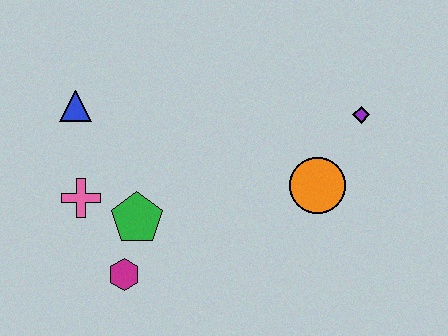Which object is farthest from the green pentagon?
The purple diamond is farthest from the green pentagon.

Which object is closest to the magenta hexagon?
The green pentagon is closest to the magenta hexagon.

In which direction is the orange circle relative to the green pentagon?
The orange circle is to the right of the green pentagon.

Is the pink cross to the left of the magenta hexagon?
Yes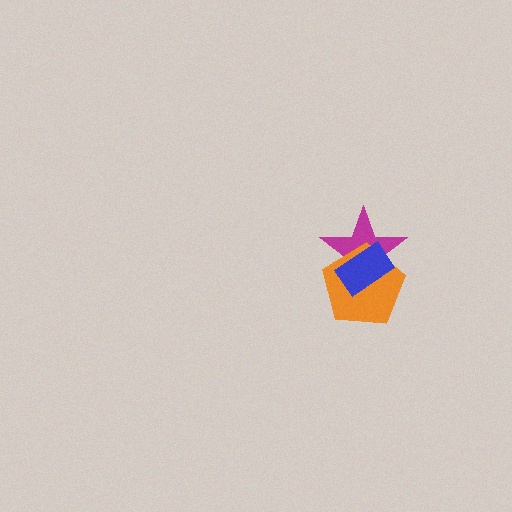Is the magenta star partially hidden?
Yes, it is partially covered by another shape.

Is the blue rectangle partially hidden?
No, no other shape covers it.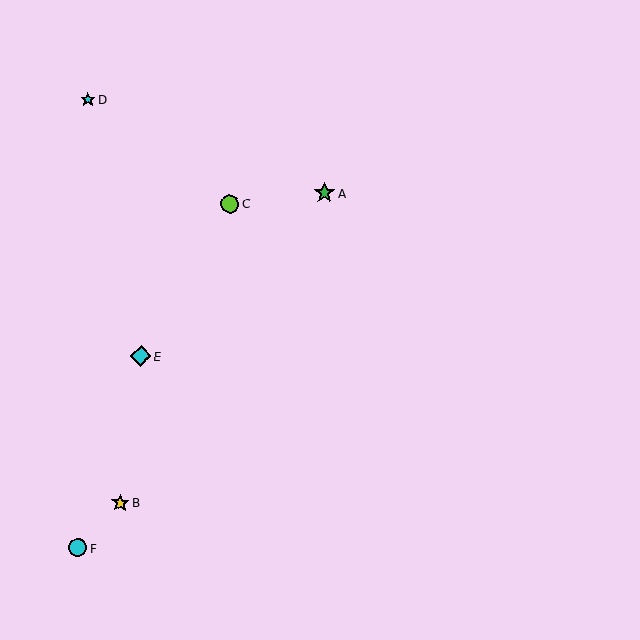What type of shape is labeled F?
Shape F is a cyan circle.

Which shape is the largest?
The cyan diamond (labeled E) is the largest.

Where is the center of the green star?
The center of the green star is at (324, 193).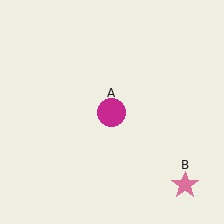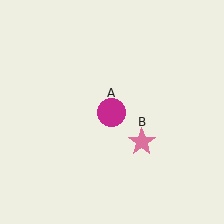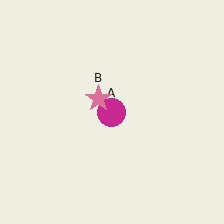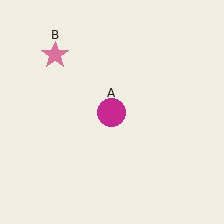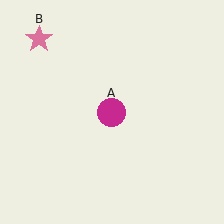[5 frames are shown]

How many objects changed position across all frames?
1 object changed position: pink star (object B).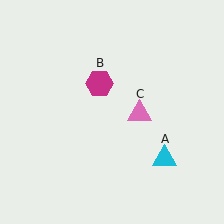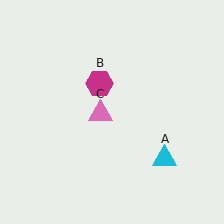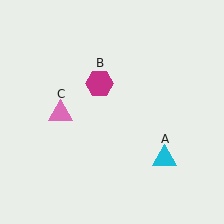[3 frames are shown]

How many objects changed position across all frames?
1 object changed position: pink triangle (object C).